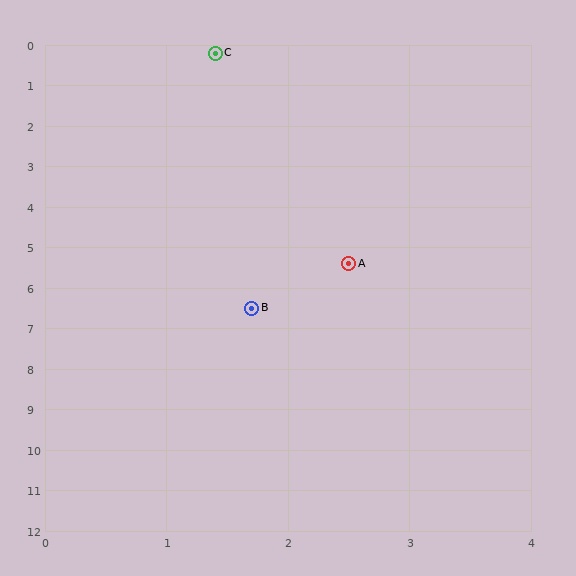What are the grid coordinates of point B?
Point B is at approximately (1.7, 6.5).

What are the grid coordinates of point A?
Point A is at approximately (2.5, 5.4).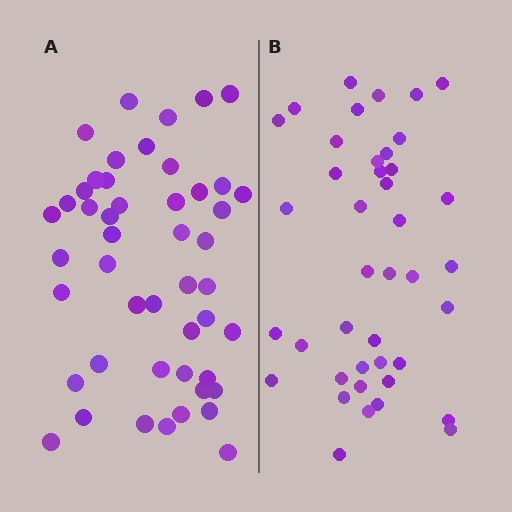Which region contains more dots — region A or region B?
Region A (the left region) has more dots.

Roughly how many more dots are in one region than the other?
Region A has roughly 8 or so more dots than region B.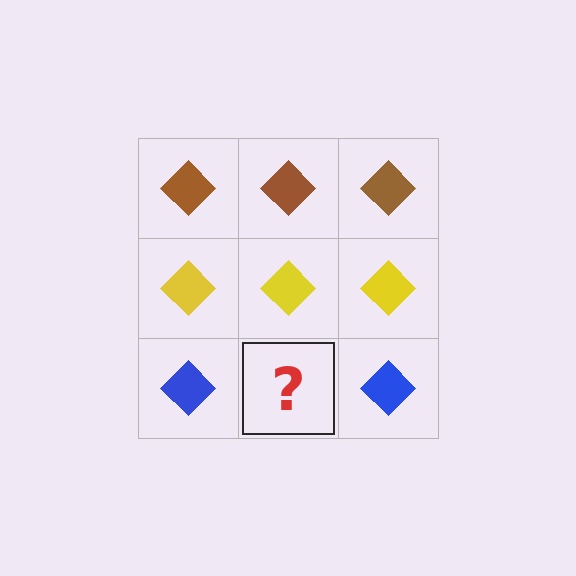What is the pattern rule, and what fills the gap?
The rule is that each row has a consistent color. The gap should be filled with a blue diamond.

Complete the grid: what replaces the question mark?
The question mark should be replaced with a blue diamond.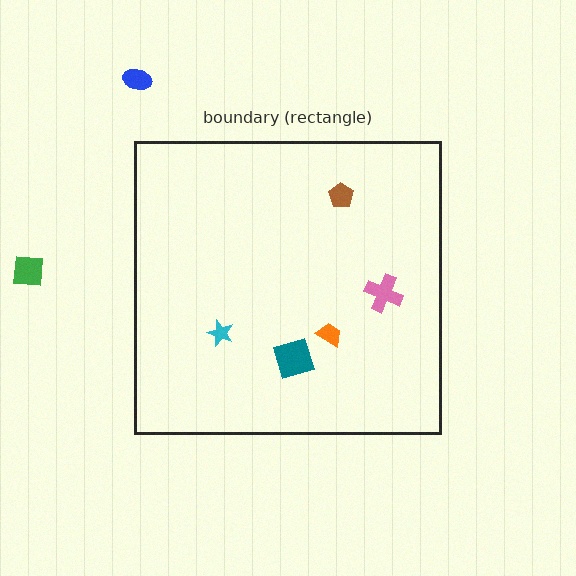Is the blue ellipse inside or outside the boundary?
Outside.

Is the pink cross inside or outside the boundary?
Inside.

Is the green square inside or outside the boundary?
Outside.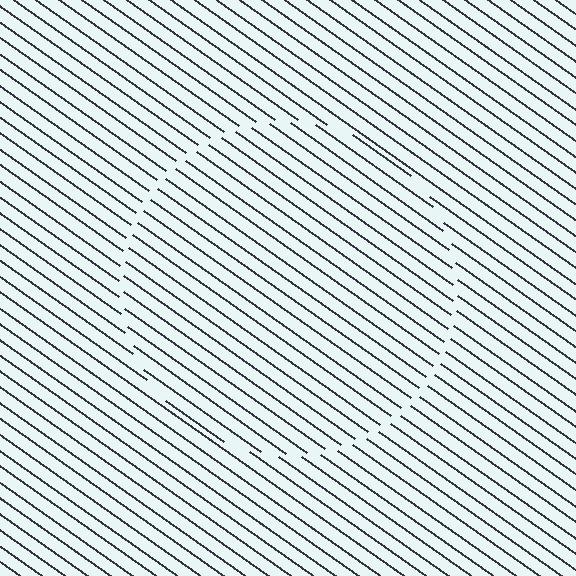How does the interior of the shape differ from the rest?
The interior of the shape contains the same grating, shifted by half a period — the contour is defined by the phase discontinuity where line-ends from the inner and outer gratings abut.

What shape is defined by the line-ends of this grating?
An illusory circle. The interior of the shape contains the same grating, shifted by half a period — the contour is defined by the phase discontinuity where line-ends from the inner and outer gratings abut.